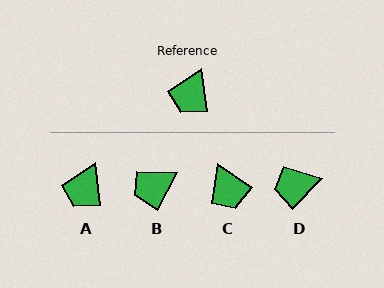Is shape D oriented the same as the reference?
No, it is off by about 51 degrees.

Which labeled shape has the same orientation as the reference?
A.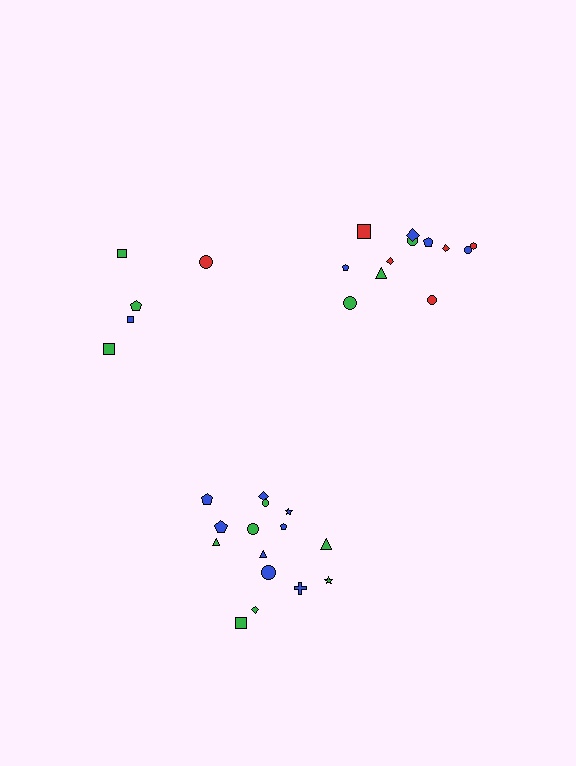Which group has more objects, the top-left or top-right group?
The top-right group.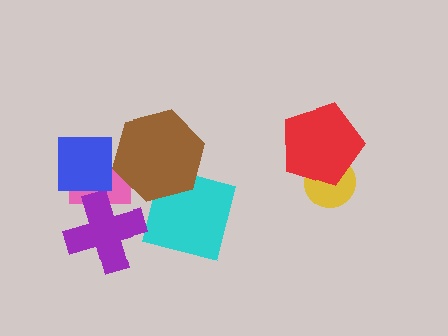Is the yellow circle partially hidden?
Yes, it is partially covered by another shape.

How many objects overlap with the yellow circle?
1 object overlaps with the yellow circle.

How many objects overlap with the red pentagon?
1 object overlaps with the red pentagon.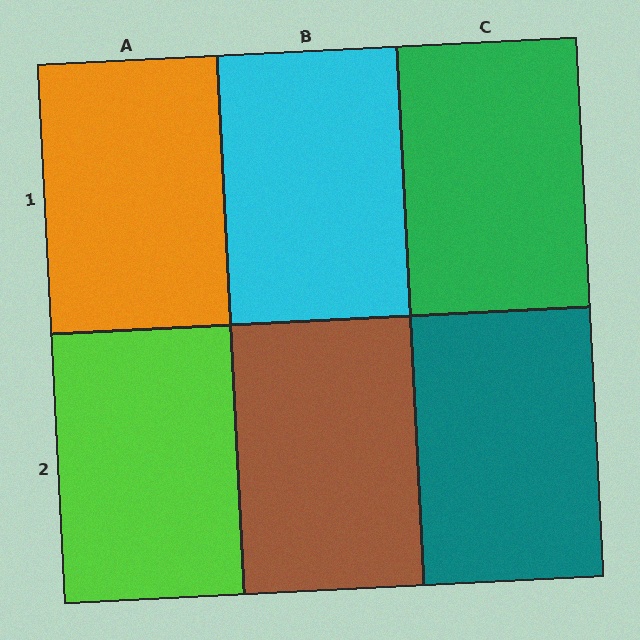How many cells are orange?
1 cell is orange.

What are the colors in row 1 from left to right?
Orange, cyan, green.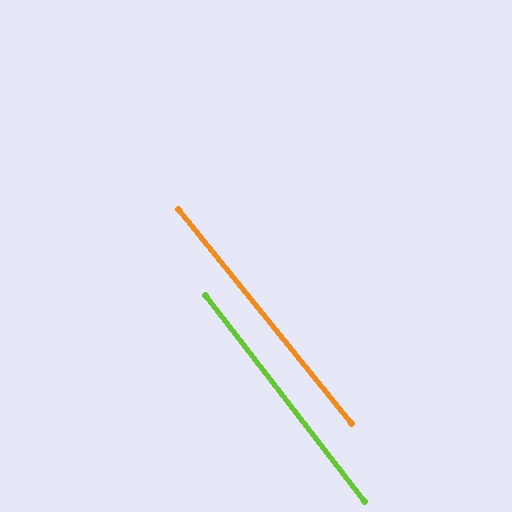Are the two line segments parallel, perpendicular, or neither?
Parallel — their directions differ by only 1.3°.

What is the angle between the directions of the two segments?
Approximately 1 degree.